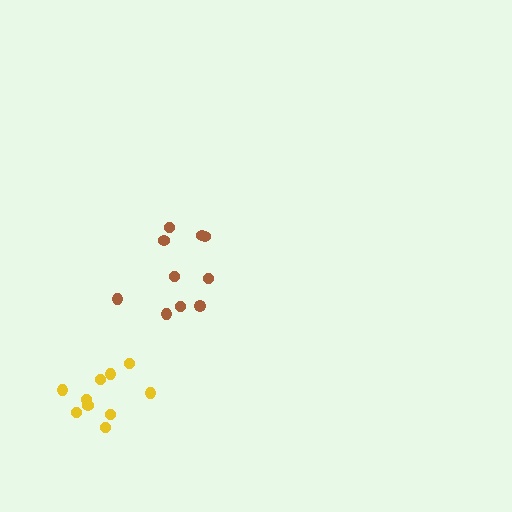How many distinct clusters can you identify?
There are 2 distinct clusters.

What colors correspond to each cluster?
The clusters are colored: brown, yellow.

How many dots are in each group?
Group 1: 10 dots, Group 2: 10 dots (20 total).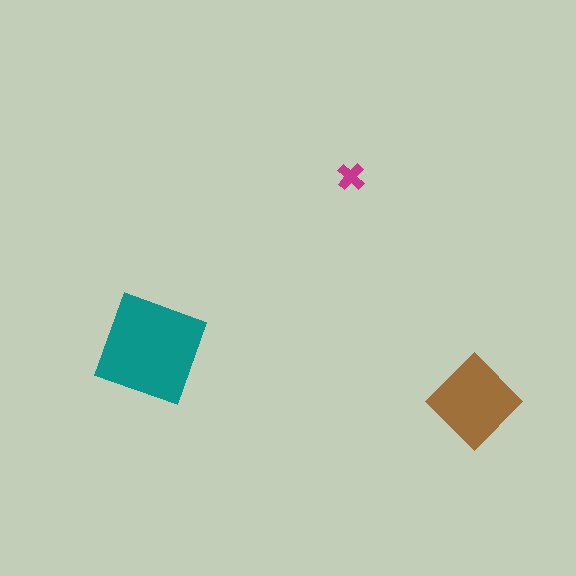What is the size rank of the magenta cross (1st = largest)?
3rd.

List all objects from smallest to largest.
The magenta cross, the brown diamond, the teal square.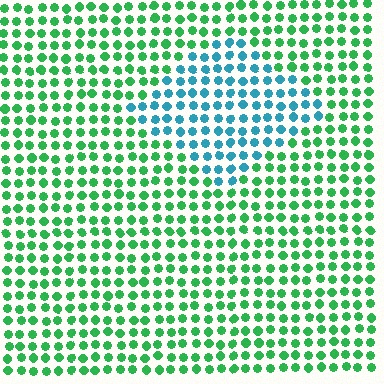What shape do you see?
I see a diamond.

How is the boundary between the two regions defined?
The boundary is defined purely by a slight shift in hue (about 55 degrees). Spacing, size, and orientation are identical on both sides.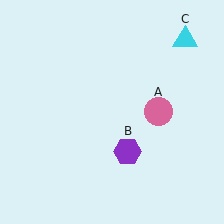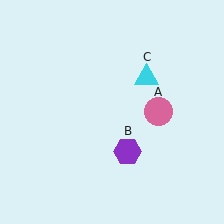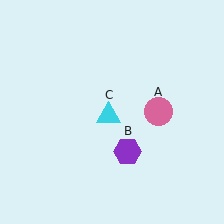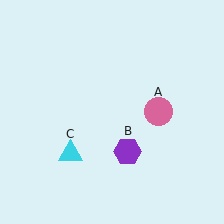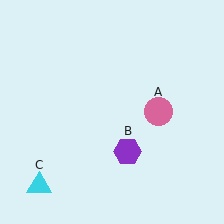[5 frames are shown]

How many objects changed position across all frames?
1 object changed position: cyan triangle (object C).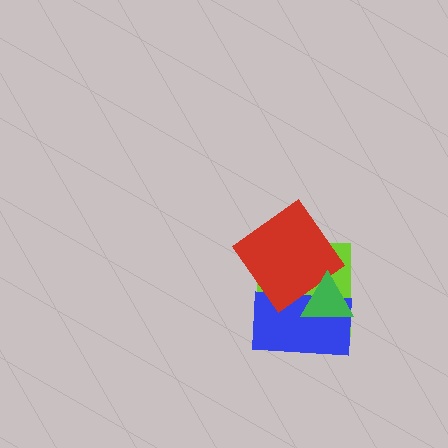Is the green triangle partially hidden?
No, no other shape covers it.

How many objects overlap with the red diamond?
3 objects overlap with the red diamond.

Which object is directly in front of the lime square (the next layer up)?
The blue rectangle is directly in front of the lime square.